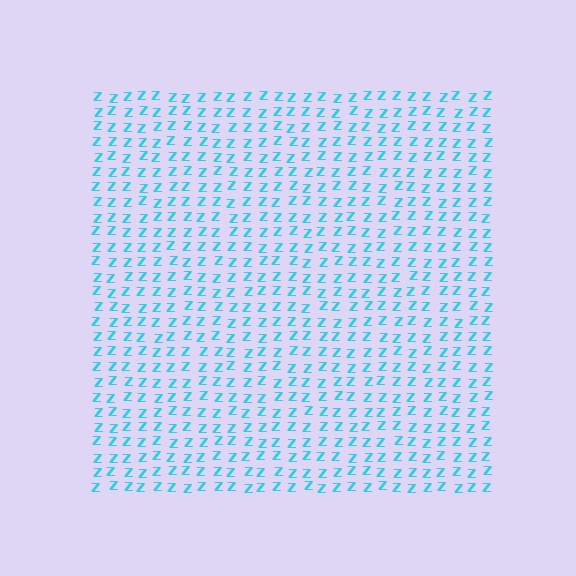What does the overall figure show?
The overall figure shows a square.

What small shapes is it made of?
It is made of small letter Z's.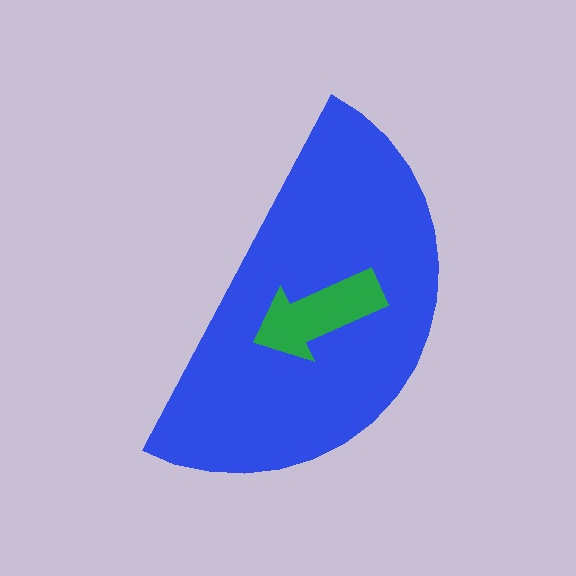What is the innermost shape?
The green arrow.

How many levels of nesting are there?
2.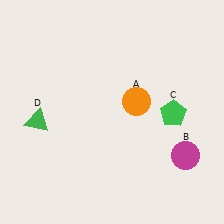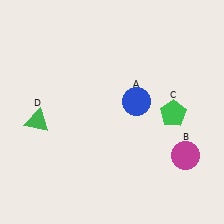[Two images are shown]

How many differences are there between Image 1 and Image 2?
There is 1 difference between the two images.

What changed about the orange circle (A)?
In Image 1, A is orange. In Image 2, it changed to blue.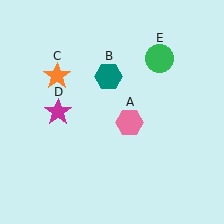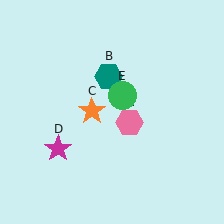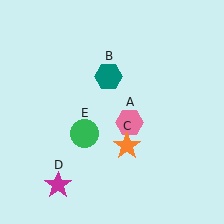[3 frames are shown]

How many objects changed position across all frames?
3 objects changed position: orange star (object C), magenta star (object D), green circle (object E).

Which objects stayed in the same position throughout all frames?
Pink hexagon (object A) and teal hexagon (object B) remained stationary.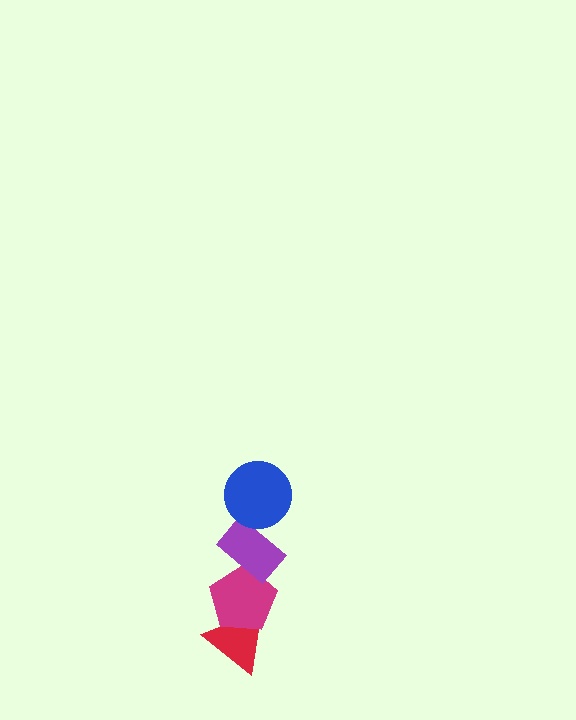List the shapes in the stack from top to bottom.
From top to bottom: the blue circle, the purple rectangle, the magenta pentagon, the red triangle.